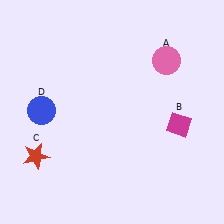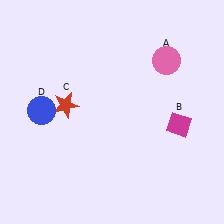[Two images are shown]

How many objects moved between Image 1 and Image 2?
1 object moved between the two images.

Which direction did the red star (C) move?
The red star (C) moved up.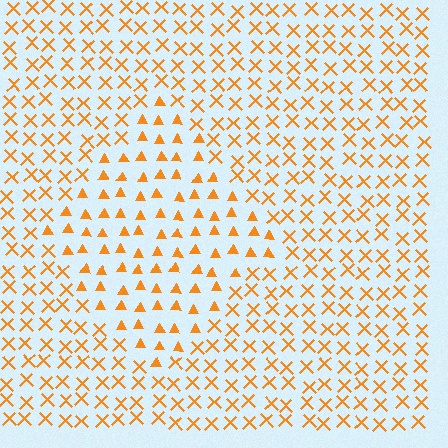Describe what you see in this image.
The image is filled with small orange elements arranged in a uniform grid. A diamond-shaped region contains triangles, while the surrounding area contains X marks. The boundary is defined purely by the change in element shape.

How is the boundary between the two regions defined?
The boundary is defined by a change in element shape: triangles inside vs. X marks outside. All elements share the same color and spacing.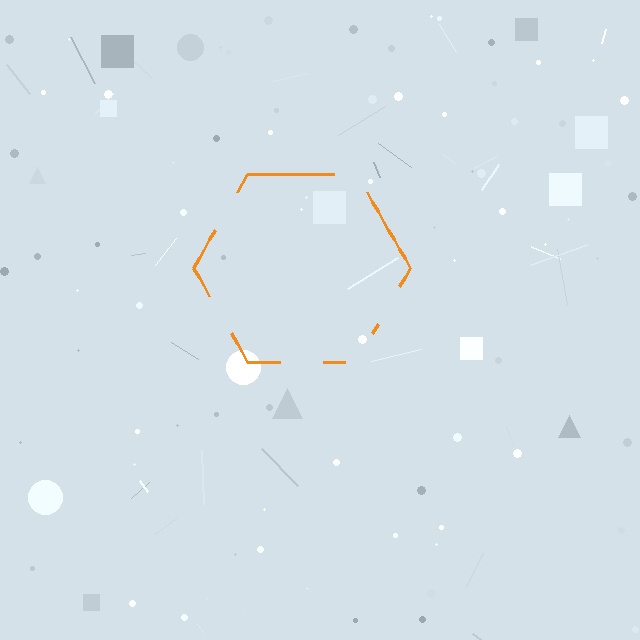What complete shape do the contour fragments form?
The contour fragments form a hexagon.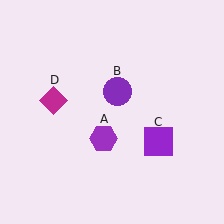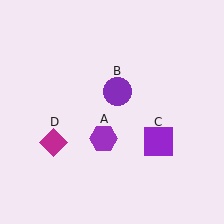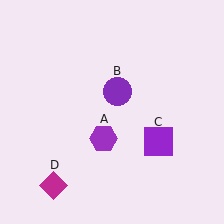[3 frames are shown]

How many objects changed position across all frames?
1 object changed position: magenta diamond (object D).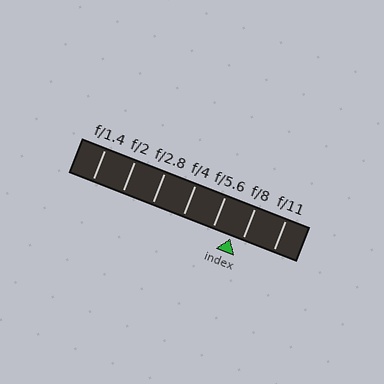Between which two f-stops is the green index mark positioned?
The index mark is between f/5.6 and f/8.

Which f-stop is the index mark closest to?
The index mark is closest to f/8.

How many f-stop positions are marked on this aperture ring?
There are 7 f-stop positions marked.